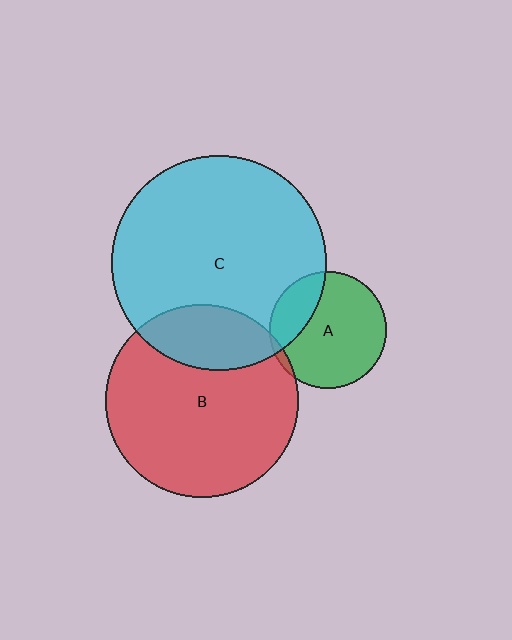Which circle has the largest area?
Circle C (cyan).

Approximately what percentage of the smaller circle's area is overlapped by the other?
Approximately 25%.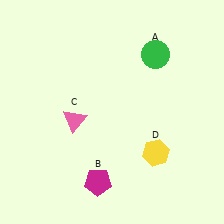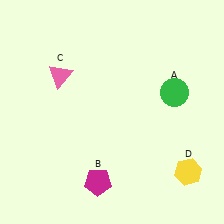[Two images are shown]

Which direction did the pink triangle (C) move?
The pink triangle (C) moved up.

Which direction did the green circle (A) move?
The green circle (A) moved down.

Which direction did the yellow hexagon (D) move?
The yellow hexagon (D) moved right.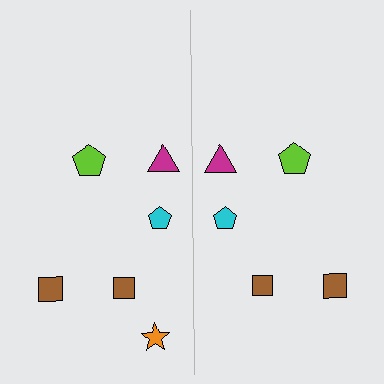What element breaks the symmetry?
A orange star is missing from the right side.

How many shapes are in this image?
There are 11 shapes in this image.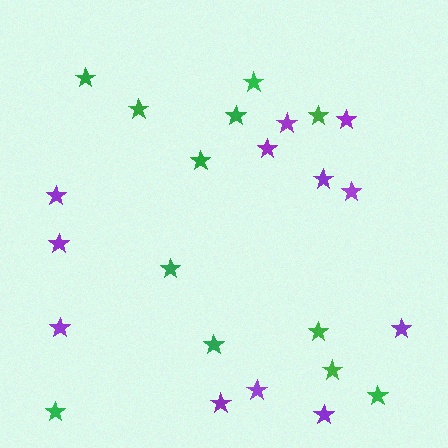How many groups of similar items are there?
There are 2 groups: one group of purple stars (12) and one group of green stars (12).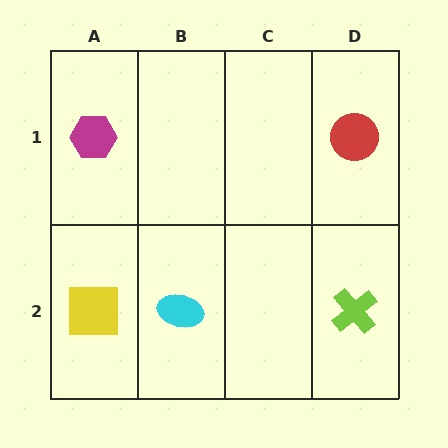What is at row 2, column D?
A lime cross.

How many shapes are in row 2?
3 shapes.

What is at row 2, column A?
A yellow square.